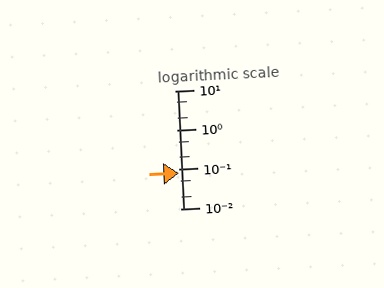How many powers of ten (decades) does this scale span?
The scale spans 3 decades, from 0.01 to 10.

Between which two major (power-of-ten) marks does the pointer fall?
The pointer is between 0.01 and 0.1.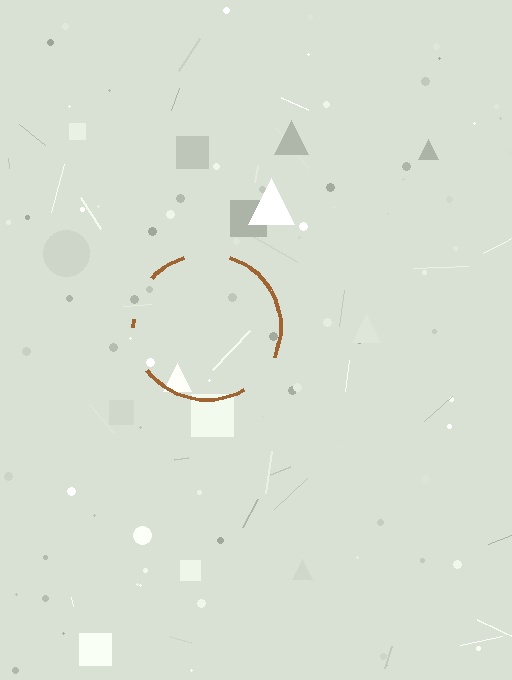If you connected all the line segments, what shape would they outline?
They would outline a circle.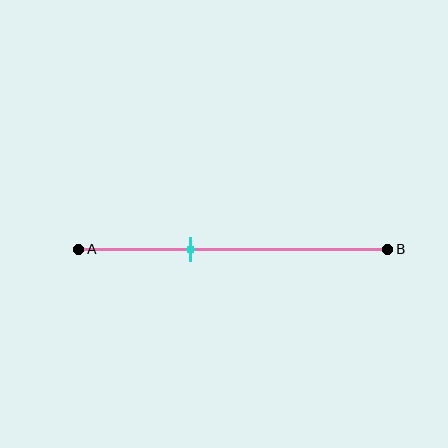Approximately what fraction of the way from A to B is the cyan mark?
The cyan mark is approximately 35% of the way from A to B.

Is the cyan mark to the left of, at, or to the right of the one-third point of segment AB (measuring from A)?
The cyan mark is to the right of the one-third point of segment AB.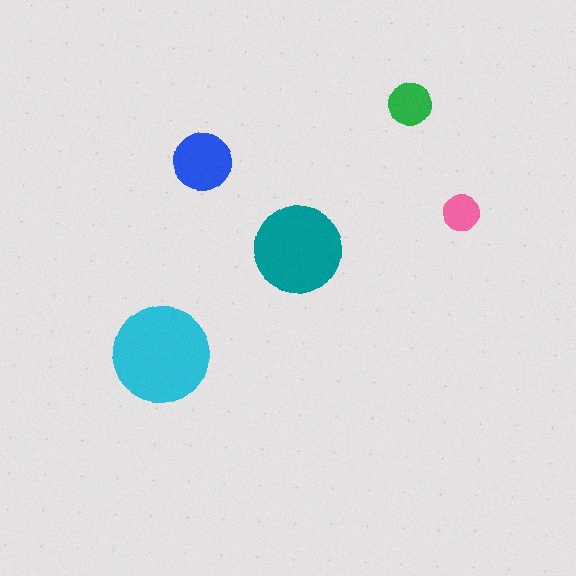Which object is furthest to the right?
The pink circle is rightmost.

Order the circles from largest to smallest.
the cyan one, the teal one, the blue one, the green one, the pink one.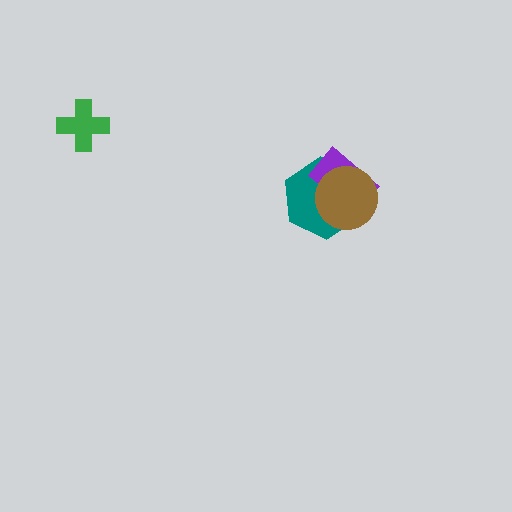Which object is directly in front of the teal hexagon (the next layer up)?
The purple rectangle is directly in front of the teal hexagon.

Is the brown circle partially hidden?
No, no other shape covers it.